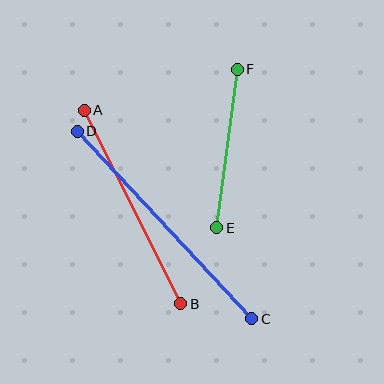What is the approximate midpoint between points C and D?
The midpoint is at approximately (164, 225) pixels.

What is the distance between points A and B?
The distance is approximately 216 pixels.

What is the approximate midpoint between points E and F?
The midpoint is at approximately (227, 148) pixels.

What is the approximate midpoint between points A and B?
The midpoint is at approximately (133, 207) pixels.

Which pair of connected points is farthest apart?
Points C and D are farthest apart.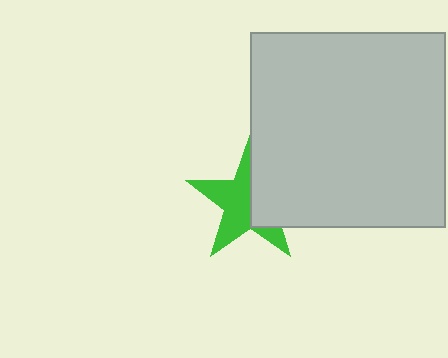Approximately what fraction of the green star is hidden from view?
Roughly 43% of the green star is hidden behind the light gray square.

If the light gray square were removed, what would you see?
You would see the complete green star.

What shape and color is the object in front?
The object in front is a light gray square.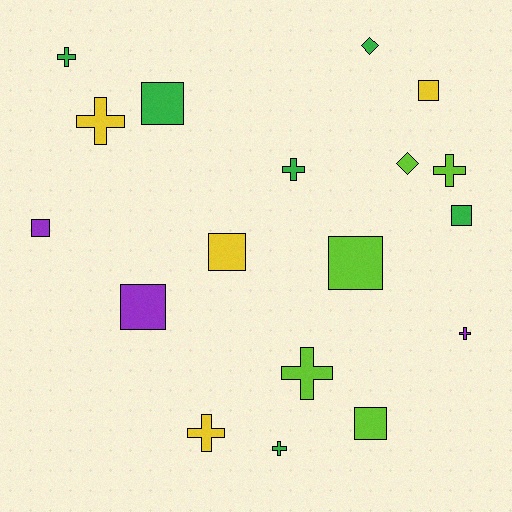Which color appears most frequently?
Green, with 6 objects.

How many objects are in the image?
There are 18 objects.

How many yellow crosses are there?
There are 2 yellow crosses.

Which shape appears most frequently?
Cross, with 8 objects.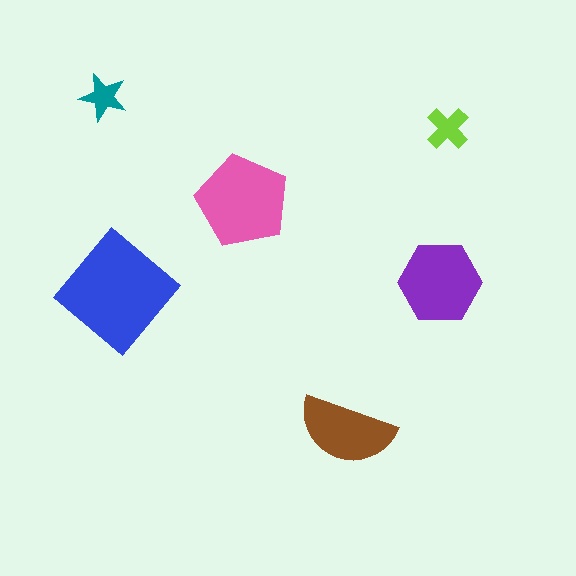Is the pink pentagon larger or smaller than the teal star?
Larger.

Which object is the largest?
The blue diamond.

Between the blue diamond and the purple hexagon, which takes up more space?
The blue diamond.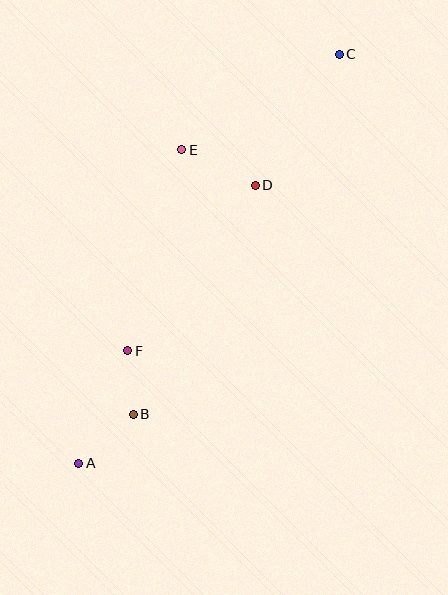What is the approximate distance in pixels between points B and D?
The distance between B and D is approximately 260 pixels.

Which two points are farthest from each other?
Points A and C are farthest from each other.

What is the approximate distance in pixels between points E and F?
The distance between E and F is approximately 208 pixels.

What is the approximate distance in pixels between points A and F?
The distance between A and F is approximately 123 pixels.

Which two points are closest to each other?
Points B and F are closest to each other.